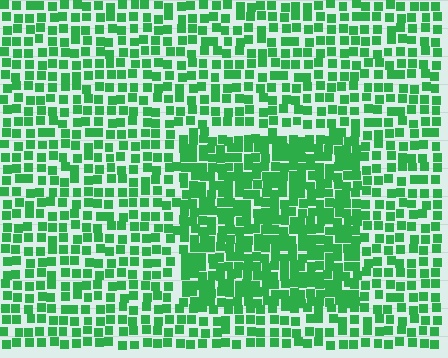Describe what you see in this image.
The image contains small green elements arranged at two different densities. A rectangle-shaped region is visible where the elements are more densely packed than the surrounding area.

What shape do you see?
I see a rectangle.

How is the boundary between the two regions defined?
The boundary is defined by a change in element density (approximately 1.7x ratio). All elements are the same color, size, and shape.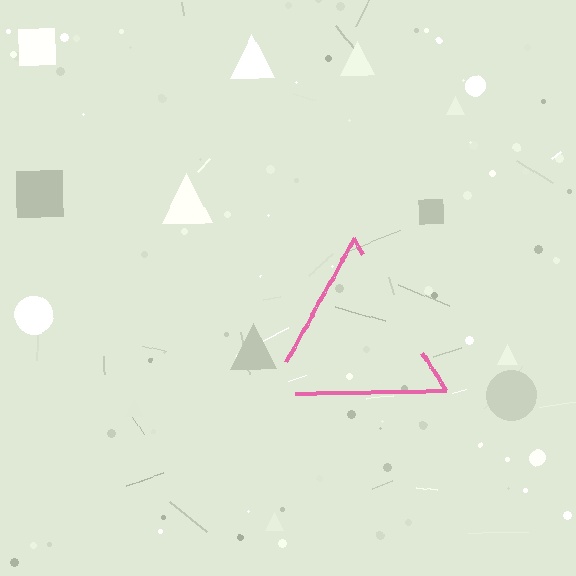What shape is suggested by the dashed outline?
The dashed outline suggests a triangle.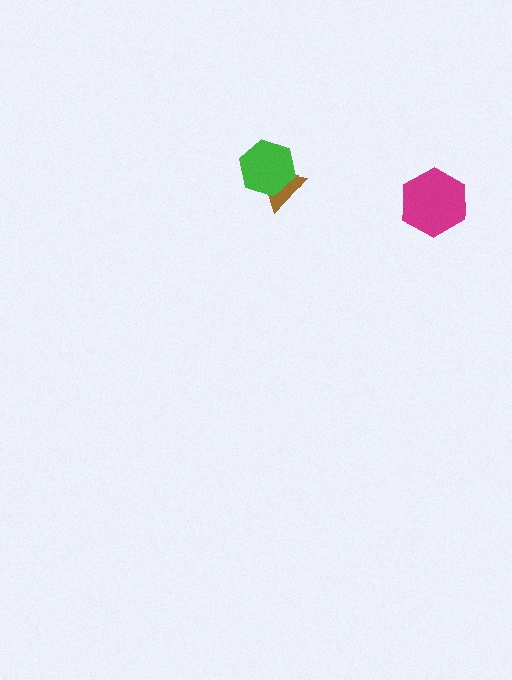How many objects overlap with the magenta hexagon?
0 objects overlap with the magenta hexagon.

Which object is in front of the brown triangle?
The green hexagon is in front of the brown triangle.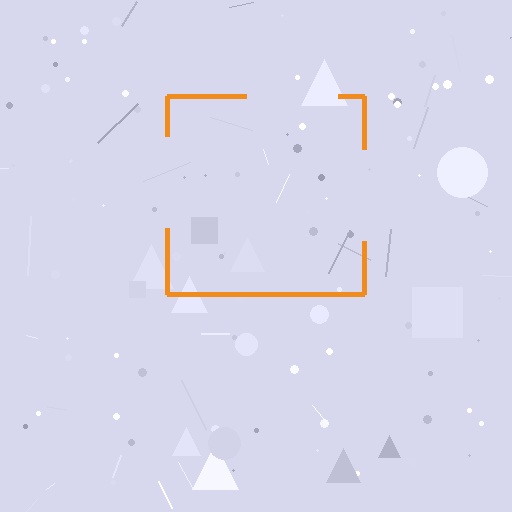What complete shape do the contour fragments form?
The contour fragments form a square.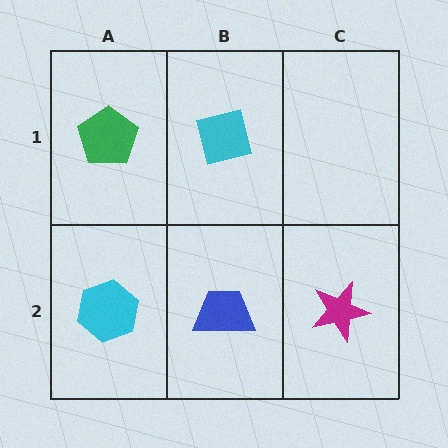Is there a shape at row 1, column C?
No, that cell is empty.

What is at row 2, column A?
A cyan hexagon.